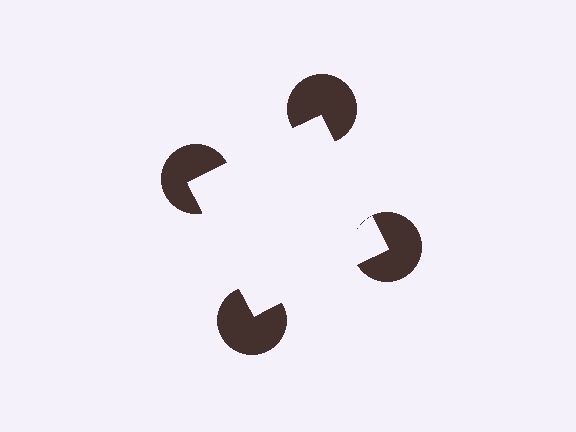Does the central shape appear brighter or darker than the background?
It typically appears slightly brighter than the background, even though no actual brightness change is drawn.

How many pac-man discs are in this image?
There are 4 — one at each vertex of the illusory square.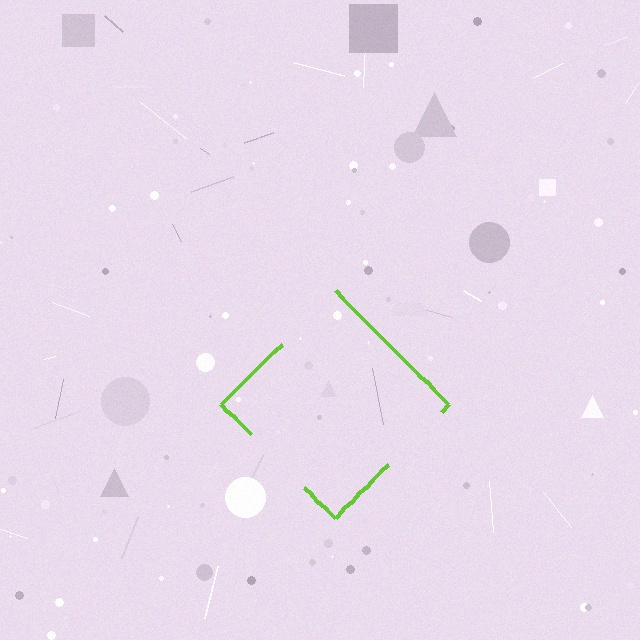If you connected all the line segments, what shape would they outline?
They would outline a diamond.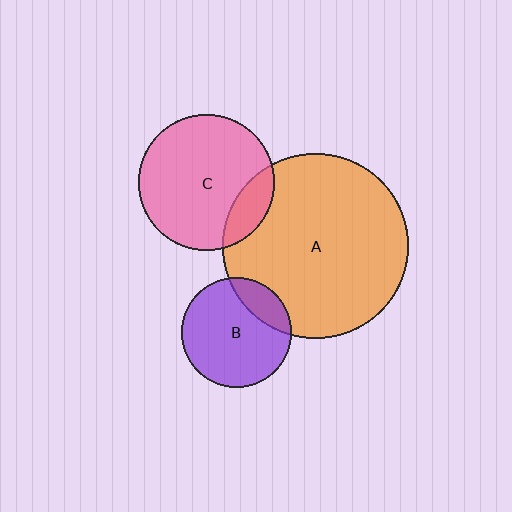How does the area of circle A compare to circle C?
Approximately 1.9 times.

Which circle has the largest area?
Circle A (orange).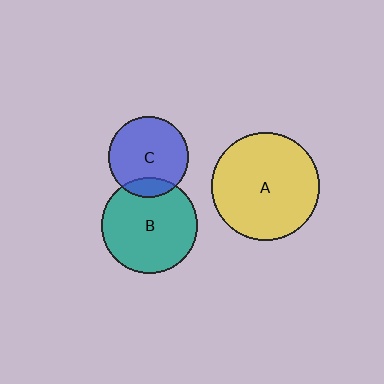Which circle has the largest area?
Circle A (yellow).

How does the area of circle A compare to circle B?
Approximately 1.3 times.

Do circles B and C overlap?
Yes.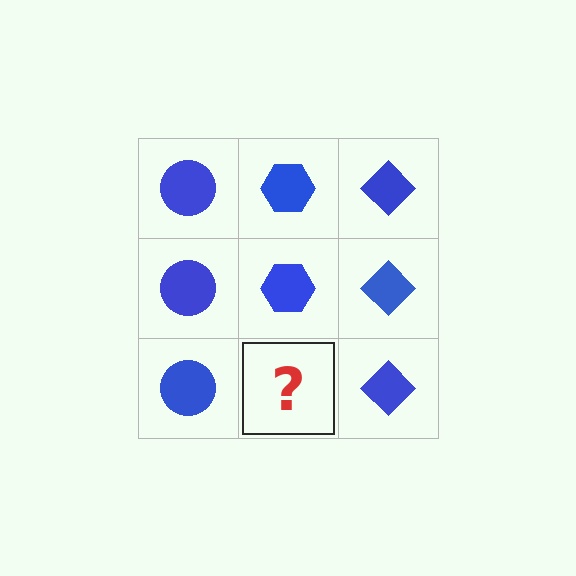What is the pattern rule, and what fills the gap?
The rule is that each column has a consistent shape. The gap should be filled with a blue hexagon.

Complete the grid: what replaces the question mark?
The question mark should be replaced with a blue hexagon.